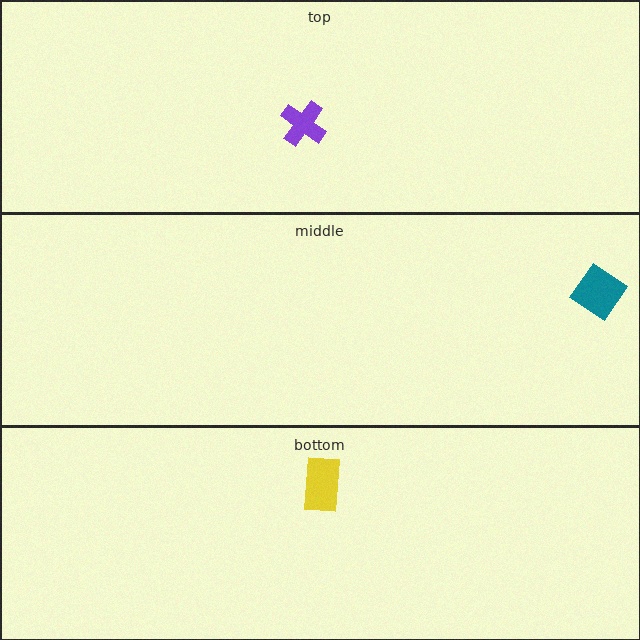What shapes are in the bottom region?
The yellow rectangle.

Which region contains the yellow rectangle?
The bottom region.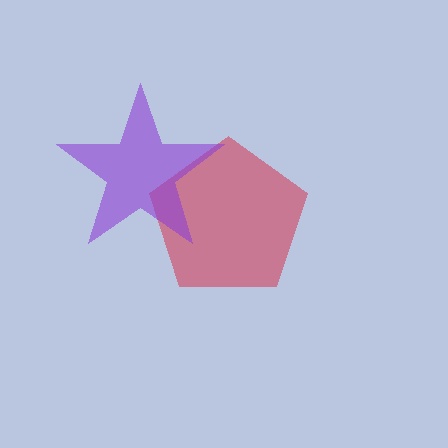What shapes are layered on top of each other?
The layered shapes are: a red pentagon, a purple star.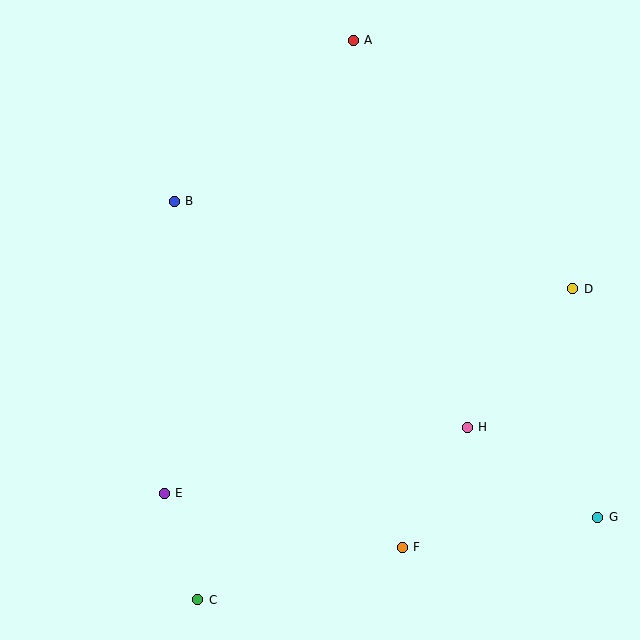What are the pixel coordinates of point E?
Point E is at (164, 493).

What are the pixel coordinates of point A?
Point A is at (353, 40).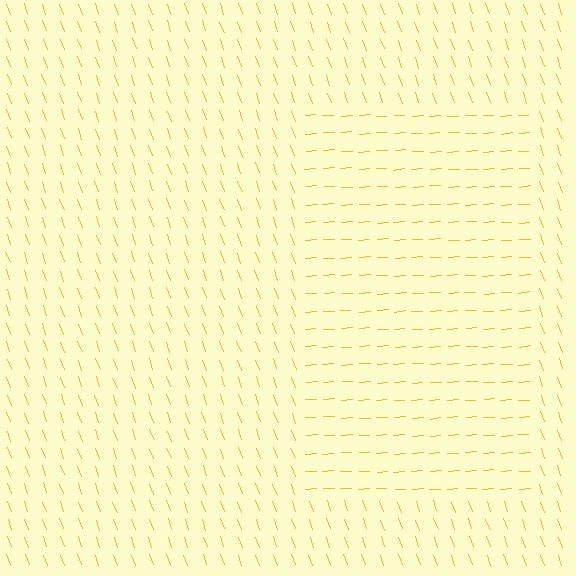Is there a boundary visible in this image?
Yes, there is a texture boundary formed by a change in line orientation.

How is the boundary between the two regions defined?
The boundary is defined purely by a change in line orientation (approximately 73 degrees difference). All lines are the same color and thickness.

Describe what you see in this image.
The image is filled with small yellow line segments. A rectangle region in the image has lines oriented differently from the surrounding lines, creating a visible texture boundary.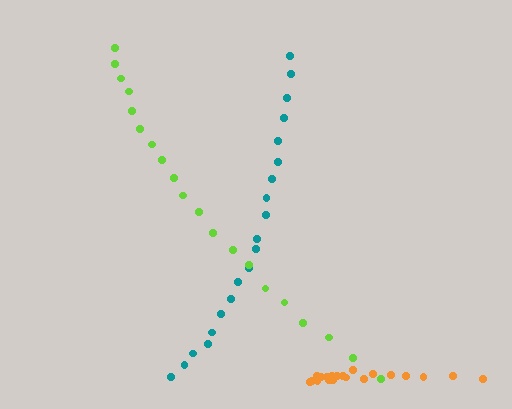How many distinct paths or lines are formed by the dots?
There are 3 distinct paths.